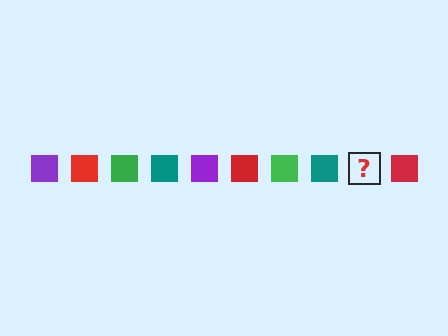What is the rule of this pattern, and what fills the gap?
The rule is that the pattern cycles through purple, red, green, teal squares. The gap should be filled with a purple square.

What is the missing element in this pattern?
The missing element is a purple square.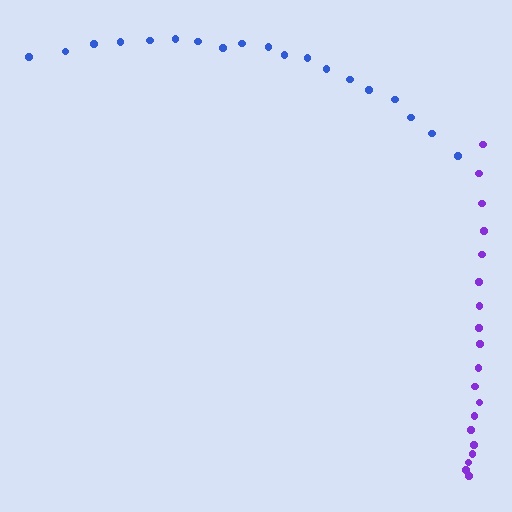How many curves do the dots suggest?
There are 2 distinct paths.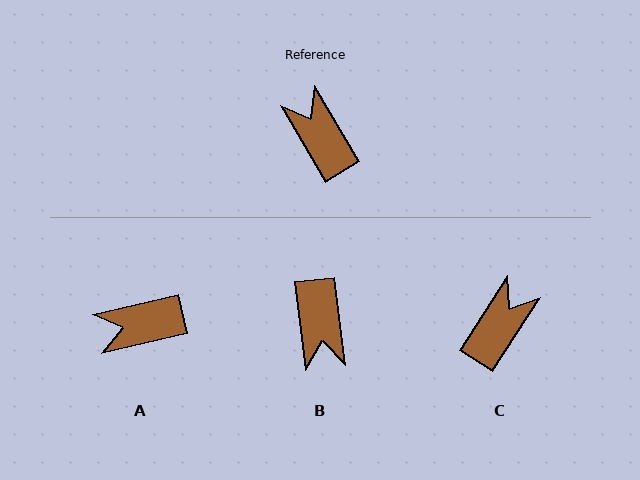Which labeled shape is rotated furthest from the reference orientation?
B, about 156 degrees away.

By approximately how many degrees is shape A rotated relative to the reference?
Approximately 72 degrees counter-clockwise.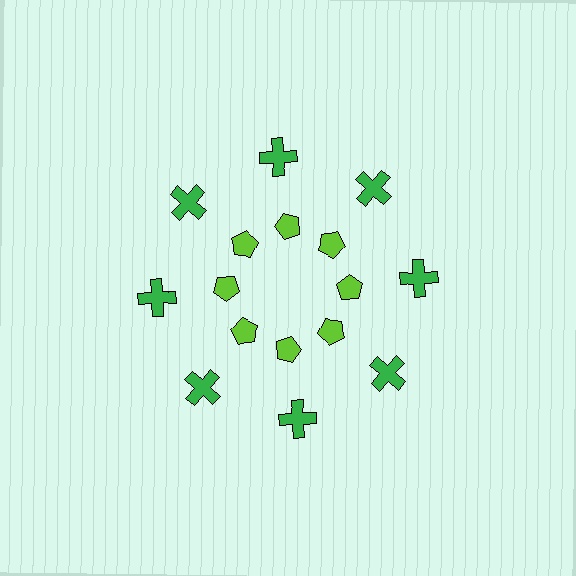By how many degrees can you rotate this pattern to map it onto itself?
The pattern maps onto itself every 45 degrees of rotation.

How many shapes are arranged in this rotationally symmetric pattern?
There are 16 shapes, arranged in 8 groups of 2.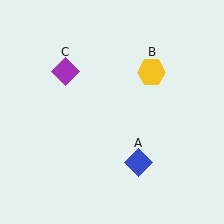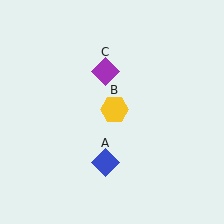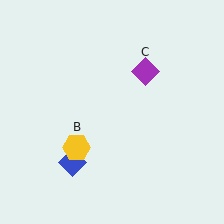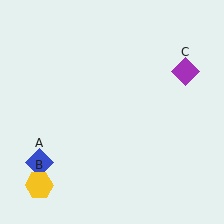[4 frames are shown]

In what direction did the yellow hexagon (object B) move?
The yellow hexagon (object B) moved down and to the left.